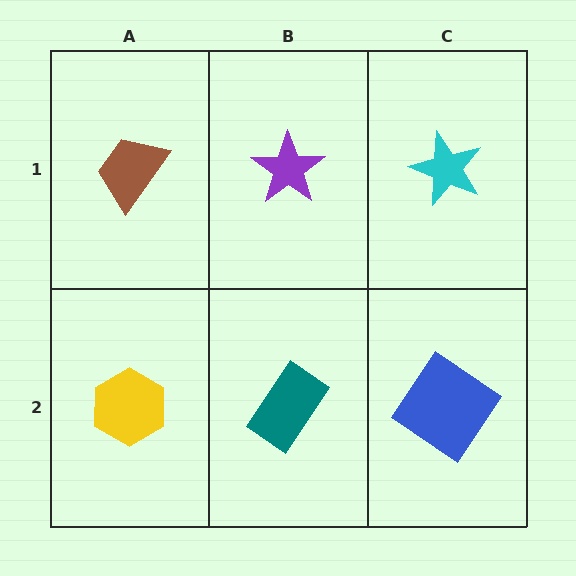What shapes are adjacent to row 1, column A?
A yellow hexagon (row 2, column A), a purple star (row 1, column B).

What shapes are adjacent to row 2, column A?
A brown trapezoid (row 1, column A), a teal rectangle (row 2, column B).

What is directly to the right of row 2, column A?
A teal rectangle.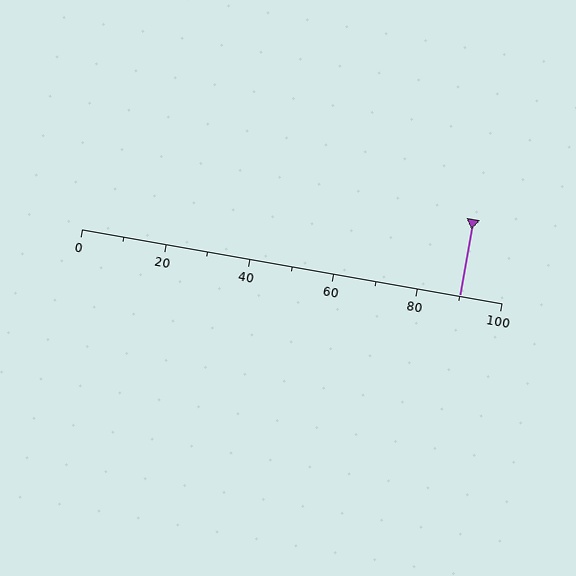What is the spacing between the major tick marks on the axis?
The major ticks are spaced 20 apart.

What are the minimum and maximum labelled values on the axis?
The axis runs from 0 to 100.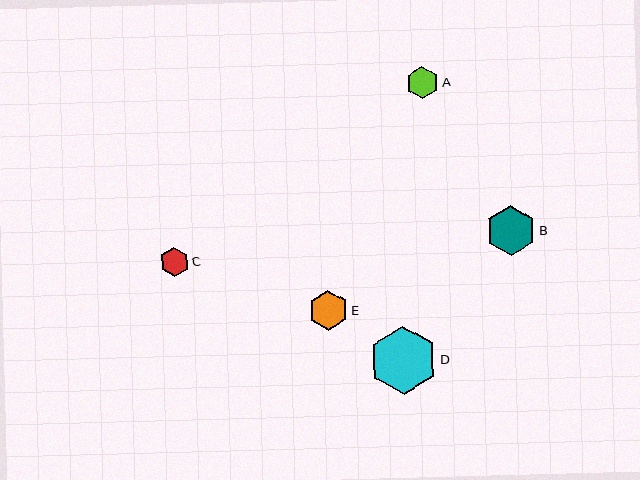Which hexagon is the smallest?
Hexagon C is the smallest with a size of approximately 29 pixels.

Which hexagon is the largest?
Hexagon D is the largest with a size of approximately 68 pixels.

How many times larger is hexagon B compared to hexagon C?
Hexagon B is approximately 1.7 times the size of hexagon C.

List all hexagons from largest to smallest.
From largest to smallest: D, B, E, A, C.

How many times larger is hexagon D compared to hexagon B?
Hexagon D is approximately 1.4 times the size of hexagon B.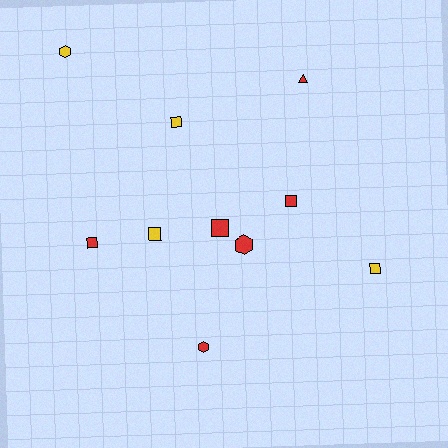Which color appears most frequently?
Red, with 6 objects.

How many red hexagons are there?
There are 2 red hexagons.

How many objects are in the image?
There are 10 objects.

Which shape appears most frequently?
Square, with 6 objects.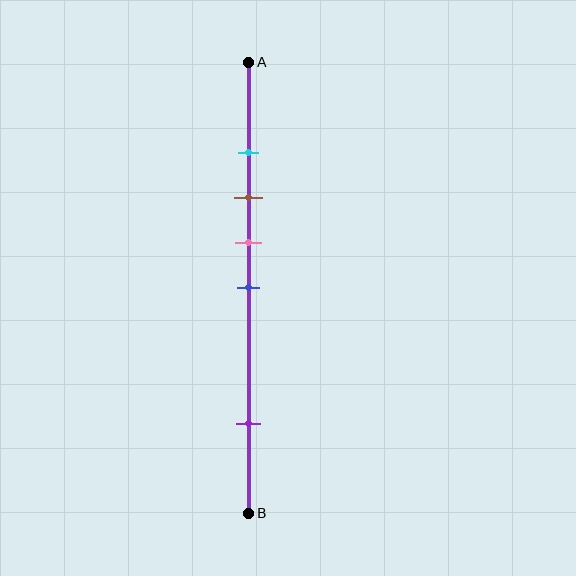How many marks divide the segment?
There are 5 marks dividing the segment.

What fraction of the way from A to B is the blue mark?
The blue mark is approximately 50% (0.5) of the way from A to B.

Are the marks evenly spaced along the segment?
No, the marks are not evenly spaced.